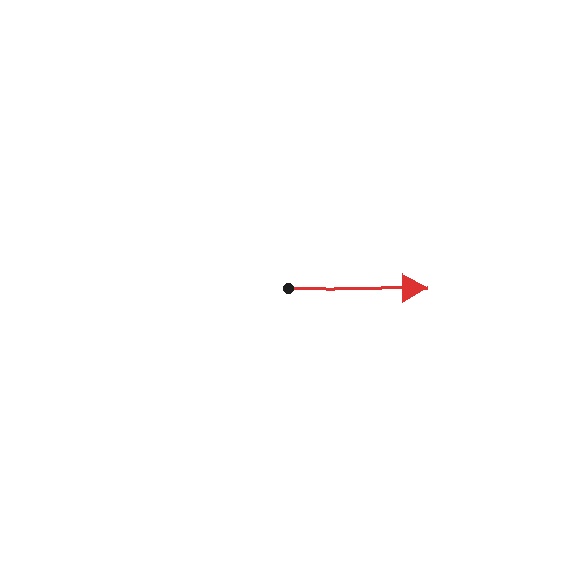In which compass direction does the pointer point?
East.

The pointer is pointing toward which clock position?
Roughly 3 o'clock.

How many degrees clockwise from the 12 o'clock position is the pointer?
Approximately 89 degrees.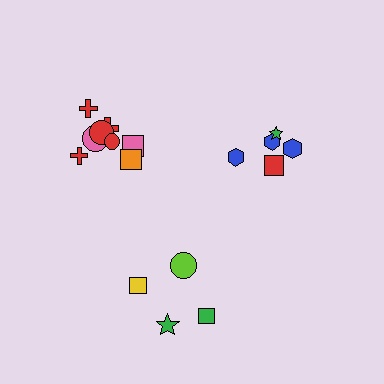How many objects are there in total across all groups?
There are 17 objects.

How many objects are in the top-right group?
There are 5 objects.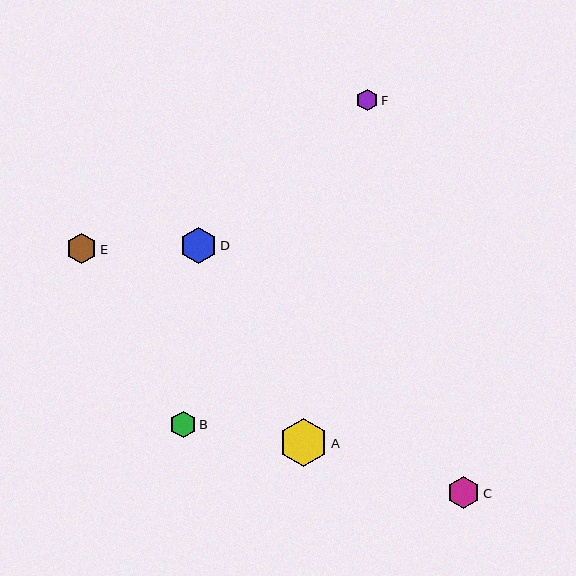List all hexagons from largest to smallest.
From largest to smallest: A, D, C, E, B, F.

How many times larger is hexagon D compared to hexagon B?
Hexagon D is approximately 1.4 times the size of hexagon B.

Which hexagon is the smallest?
Hexagon F is the smallest with a size of approximately 21 pixels.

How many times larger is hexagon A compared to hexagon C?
Hexagon A is approximately 1.5 times the size of hexagon C.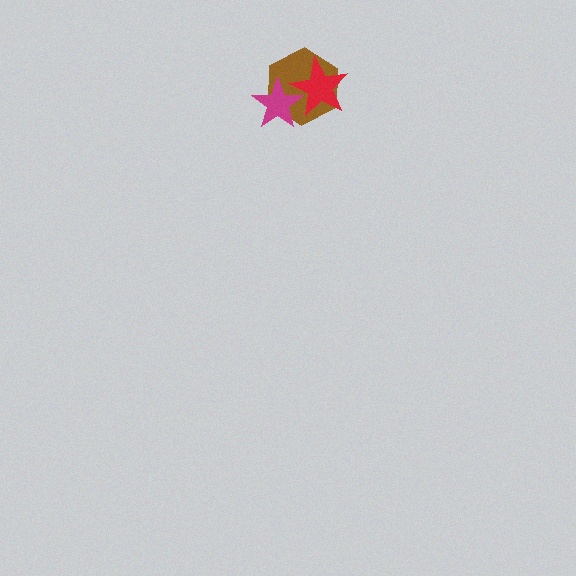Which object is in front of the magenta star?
The red star is in front of the magenta star.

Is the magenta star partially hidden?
Yes, it is partially covered by another shape.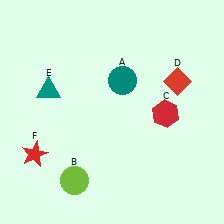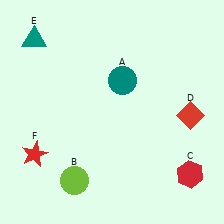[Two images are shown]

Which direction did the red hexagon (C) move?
The red hexagon (C) moved down.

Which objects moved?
The objects that moved are: the red hexagon (C), the red diamond (D), the teal triangle (E).